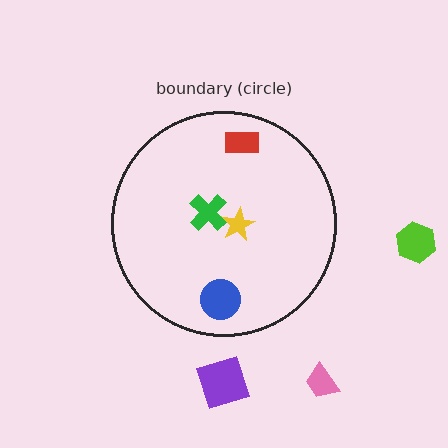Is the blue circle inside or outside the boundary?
Inside.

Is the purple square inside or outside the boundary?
Outside.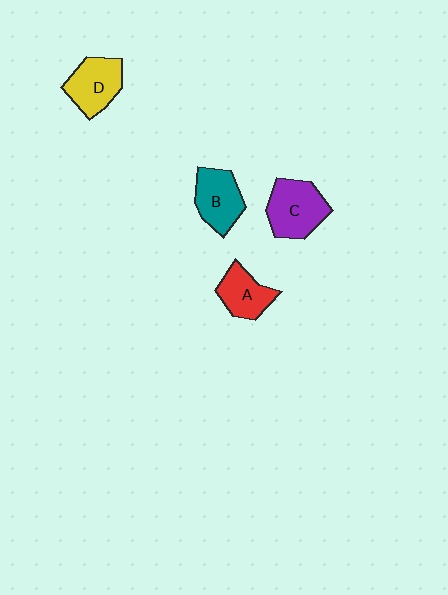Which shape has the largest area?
Shape C (purple).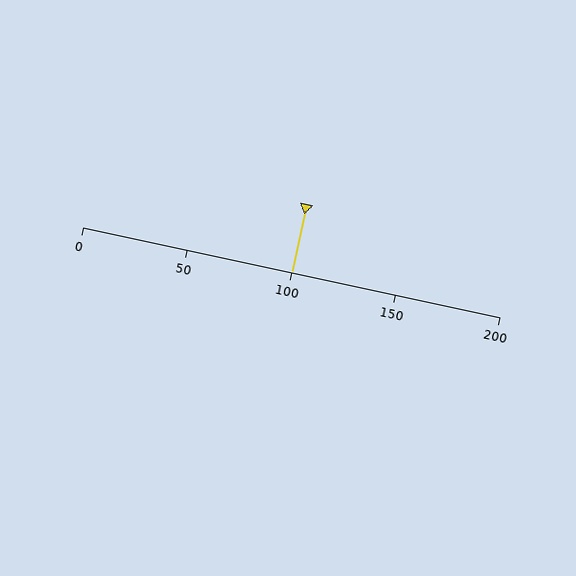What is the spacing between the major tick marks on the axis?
The major ticks are spaced 50 apart.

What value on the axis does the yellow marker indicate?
The marker indicates approximately 100.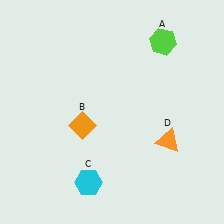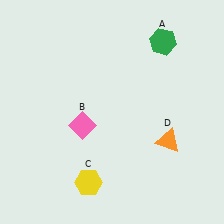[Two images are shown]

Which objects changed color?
A changed from lime to green. B changed from orange to pink. C changed from cyan to yellow.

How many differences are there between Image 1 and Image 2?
There are 3 differences between the two images.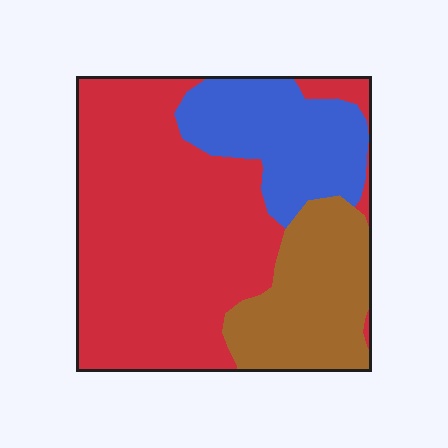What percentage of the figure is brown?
Brown covers 22% of the figure.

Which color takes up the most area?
Red, at roughly 60%.